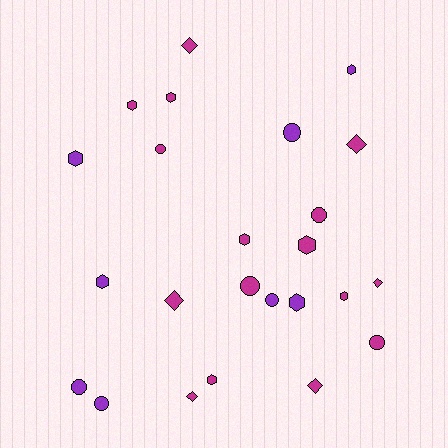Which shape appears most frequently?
Hexagon, with 10 objects.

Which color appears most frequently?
Magenta, with 16 objects.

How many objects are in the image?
There are 24 objects.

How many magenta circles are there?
There are 4 magenta circles.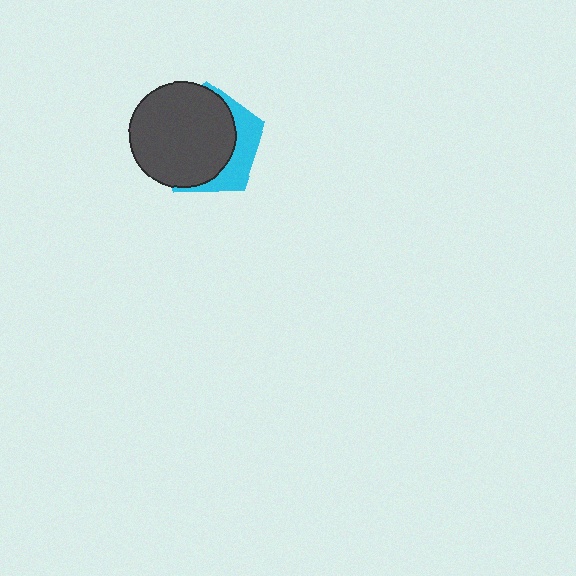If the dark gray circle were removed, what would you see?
You would see the complete cyan pentagon.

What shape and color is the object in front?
The object in front is a dark gray circle.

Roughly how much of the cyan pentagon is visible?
A small part of it is visible (roughly 30%).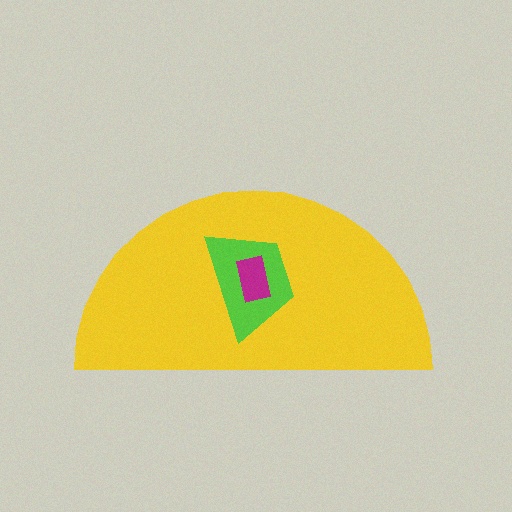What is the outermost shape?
The yellow semicircle.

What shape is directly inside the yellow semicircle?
The lime trapezoid.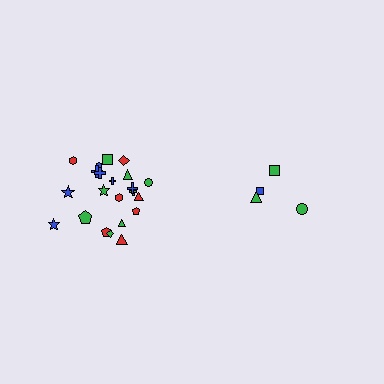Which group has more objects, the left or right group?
The left group.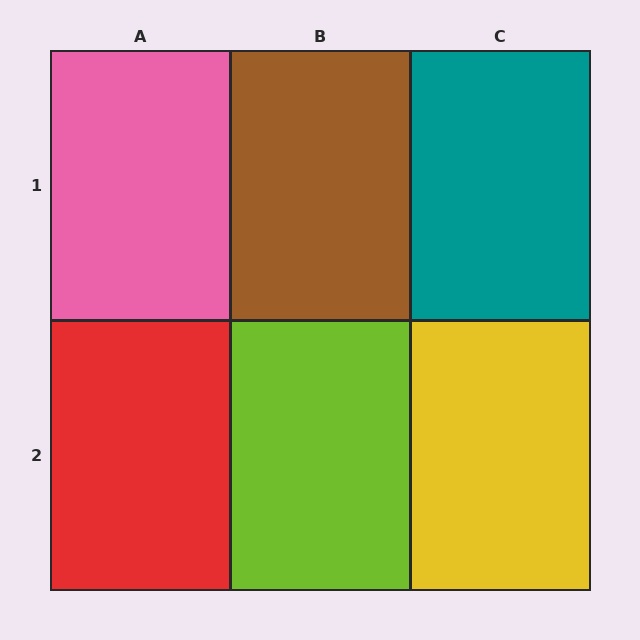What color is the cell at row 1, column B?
Brown.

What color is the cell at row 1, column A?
Pink.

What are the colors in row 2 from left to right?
Red, lime, yellow.